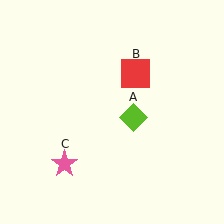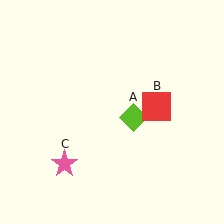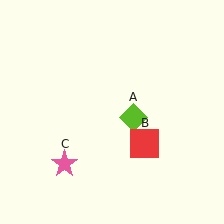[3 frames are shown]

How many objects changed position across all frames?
1 object changed position: red square (object B).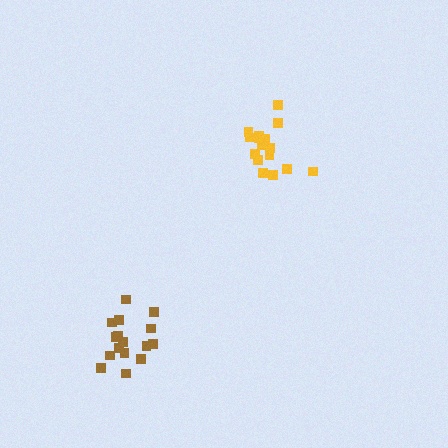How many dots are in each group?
Group 1: 16 dots, Group 2: 16 dots (32 total).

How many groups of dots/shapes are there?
There are 2 groups.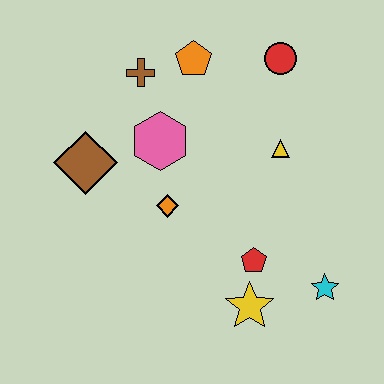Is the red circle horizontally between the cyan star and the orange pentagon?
Yes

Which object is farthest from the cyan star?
The brown cross is farthest from the cyan star.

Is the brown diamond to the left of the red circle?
Yes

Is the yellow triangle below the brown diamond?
No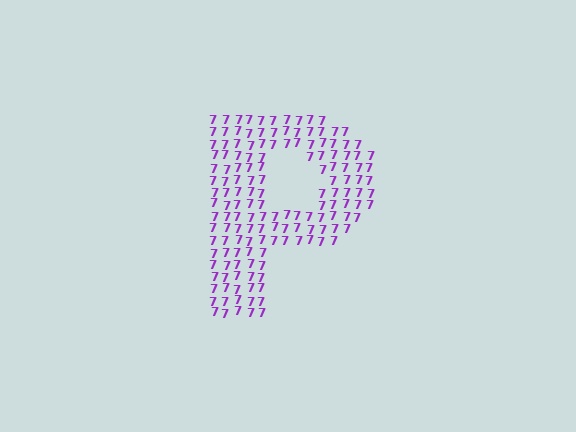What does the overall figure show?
The overall figure shows the letter P.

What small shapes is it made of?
It is made of small digit 7's.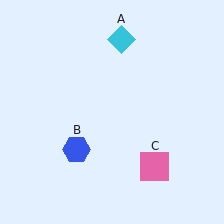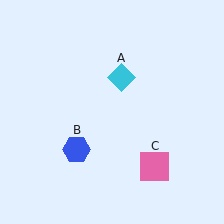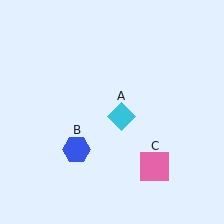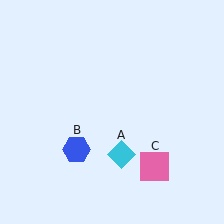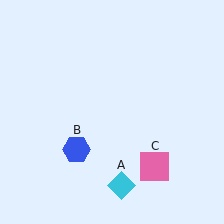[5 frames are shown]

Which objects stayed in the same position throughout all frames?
Blue hexagon (object B) and pink square (object C) remained stationary.